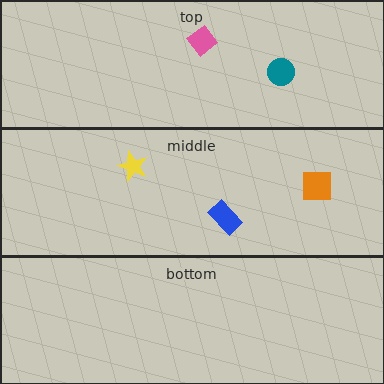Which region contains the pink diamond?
The top region.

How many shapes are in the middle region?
3.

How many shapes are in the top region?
2.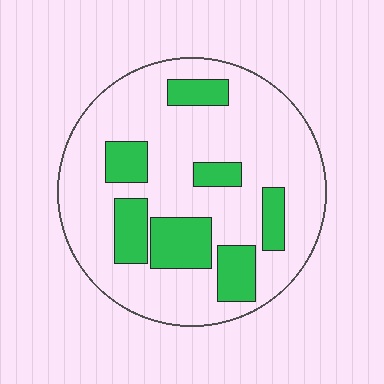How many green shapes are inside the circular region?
7.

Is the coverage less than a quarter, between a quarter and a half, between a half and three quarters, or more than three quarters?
Less than a quarter.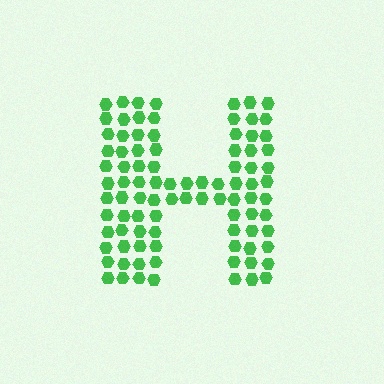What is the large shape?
The large shape is the letter H.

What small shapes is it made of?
It is made of small hexagons.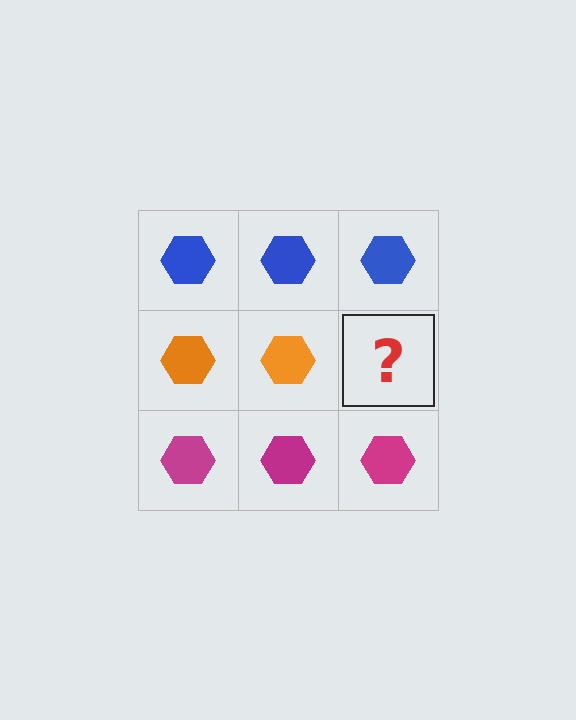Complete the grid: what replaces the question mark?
The question mark should be replaced with an orange hexagon.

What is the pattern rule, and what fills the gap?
The rule is that each row has a consistent color. The gap should be filled with an orange hexagon.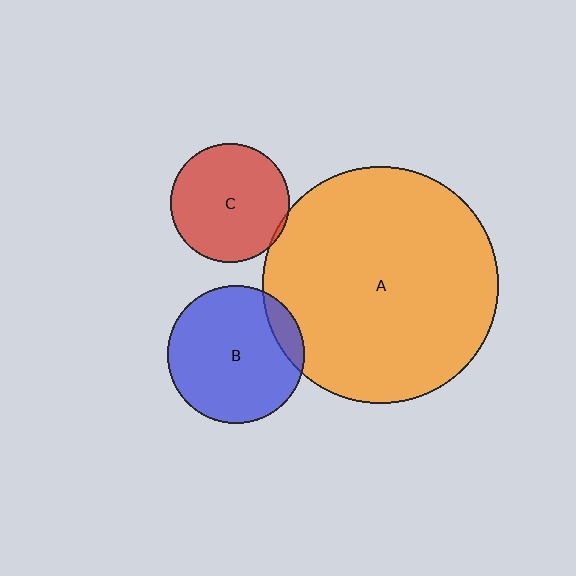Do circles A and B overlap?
Yes.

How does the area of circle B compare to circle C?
Approximately 1.3 times.